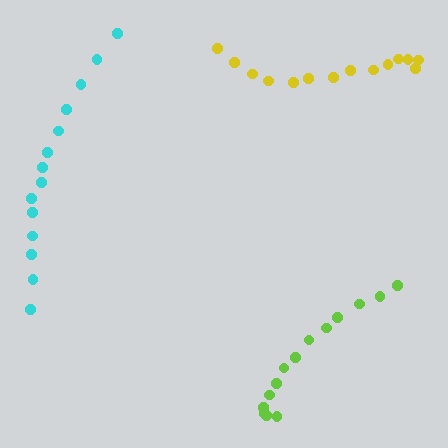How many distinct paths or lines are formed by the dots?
There are 3 distinct paths.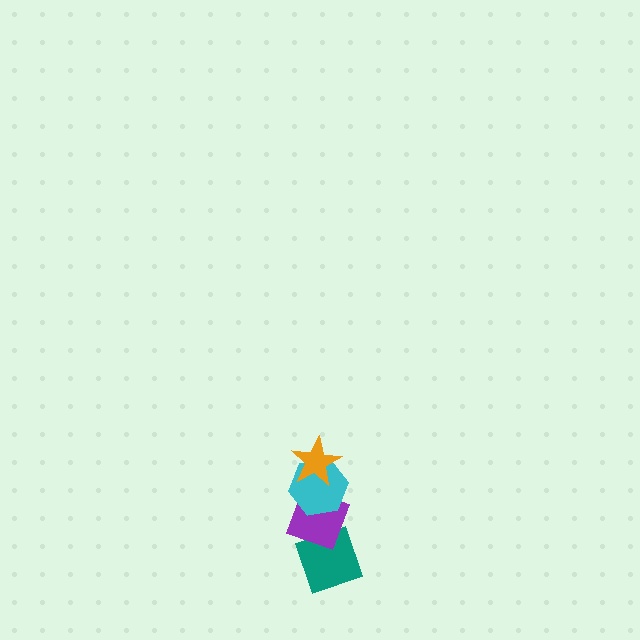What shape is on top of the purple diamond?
The cyan hexagon is on top of the purple diamond.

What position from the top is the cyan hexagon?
The cyan hexagon is 2nd from the top.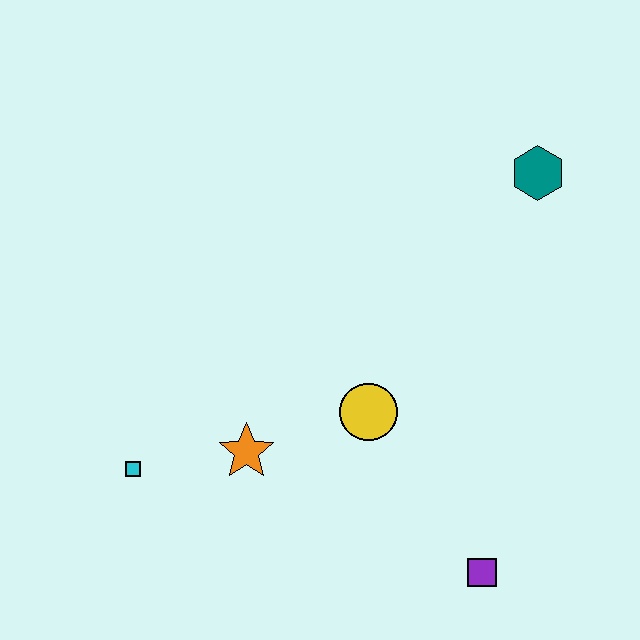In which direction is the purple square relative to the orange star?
The purple square is to the right of the orange star.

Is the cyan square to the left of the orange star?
Yes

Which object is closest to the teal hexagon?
The yellow circle is closest to the teal hexagon.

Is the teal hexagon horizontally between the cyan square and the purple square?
No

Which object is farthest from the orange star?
The teal hexagon is farthest from the orange star.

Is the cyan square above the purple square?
Yes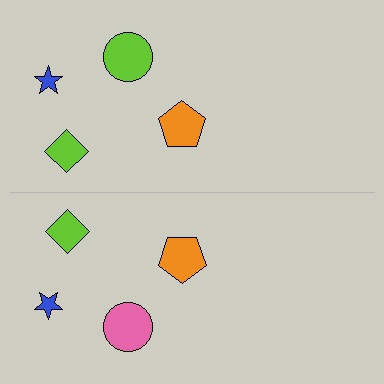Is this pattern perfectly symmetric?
No, the pattern is not perfectly symmetric. The pink circle on the bottom side breaks the symmetry — its mirror counterpart is lime.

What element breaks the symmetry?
The pink circle on the bottom side breaks the symmetry — its mirror counterpart is lime.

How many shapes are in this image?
There are 8 shapes in this image.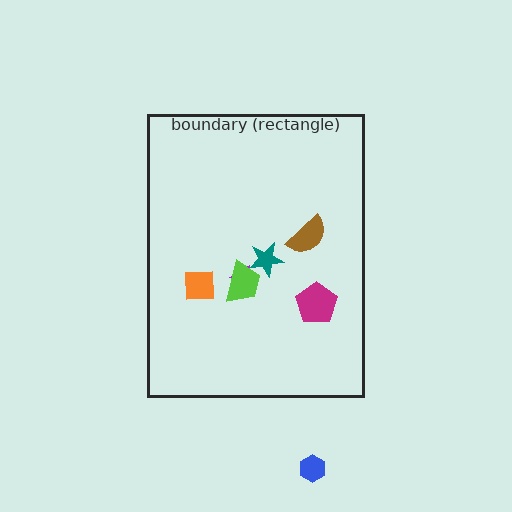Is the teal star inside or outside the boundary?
Inside.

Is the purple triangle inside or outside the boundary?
Inside.